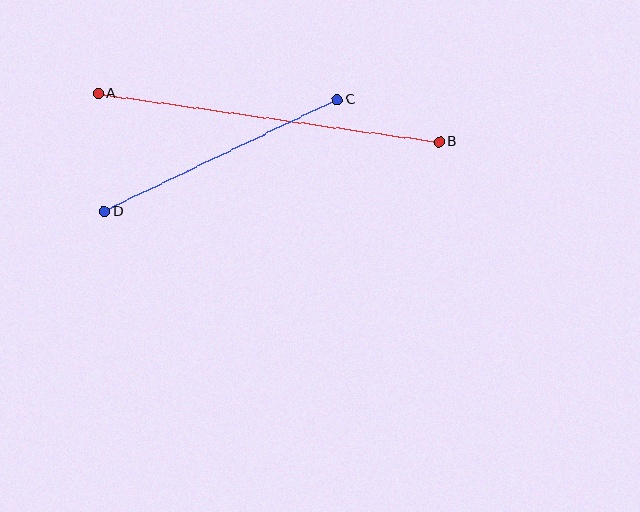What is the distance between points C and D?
The distance is approximately 258 pixels.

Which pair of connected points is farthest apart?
Points A and B are farthest apart.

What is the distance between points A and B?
The distance is approximately 344 pixels.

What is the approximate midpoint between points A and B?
The midpoint is at approximately (269, 117) pixels.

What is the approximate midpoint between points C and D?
The midpoint is at approximately (221, 155) pixels.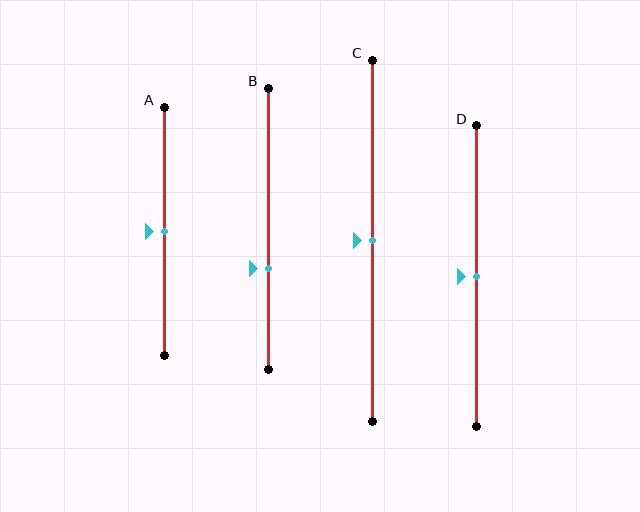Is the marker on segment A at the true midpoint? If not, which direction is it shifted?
Yes, the marker on segment A is at the true midpoint.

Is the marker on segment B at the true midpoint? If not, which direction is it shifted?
No, the marker on segment B is shifted downward by about 14% of the segment length.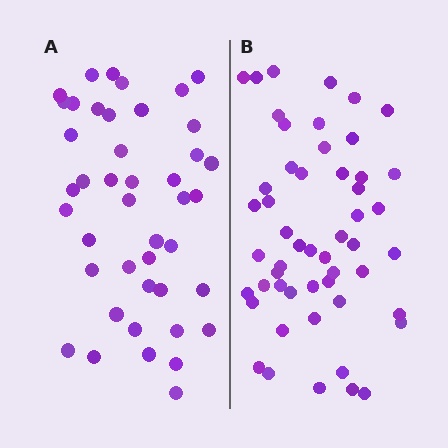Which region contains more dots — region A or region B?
Region B (the right region) has more dots.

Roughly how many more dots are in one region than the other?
Region B has roughly 8 or so more dots than region A.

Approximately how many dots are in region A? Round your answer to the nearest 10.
About 40 dots. (The exact count is 43, which rounds to 40.)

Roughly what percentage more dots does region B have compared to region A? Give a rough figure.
About 20% more.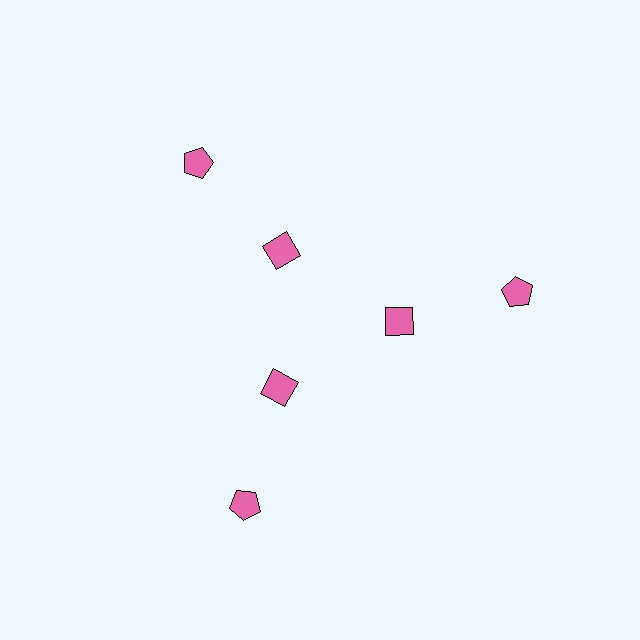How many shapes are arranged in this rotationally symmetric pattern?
There are 6 shapes, arranged in 3 groups of 2.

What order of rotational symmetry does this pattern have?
This pattern has 3-fold rotational symmetry.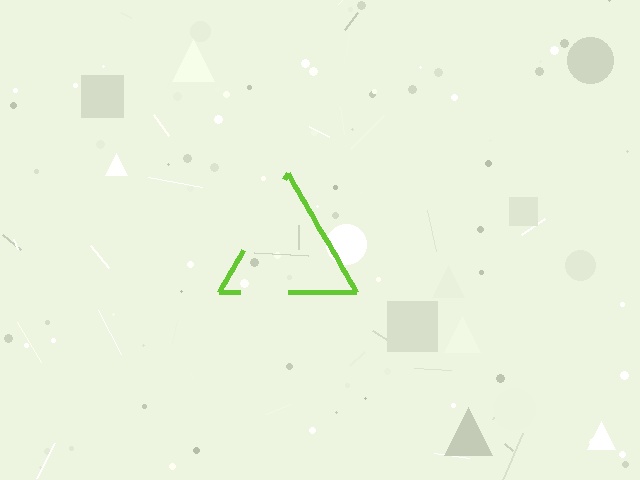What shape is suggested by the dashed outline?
The dashed outline suggests a triangle.